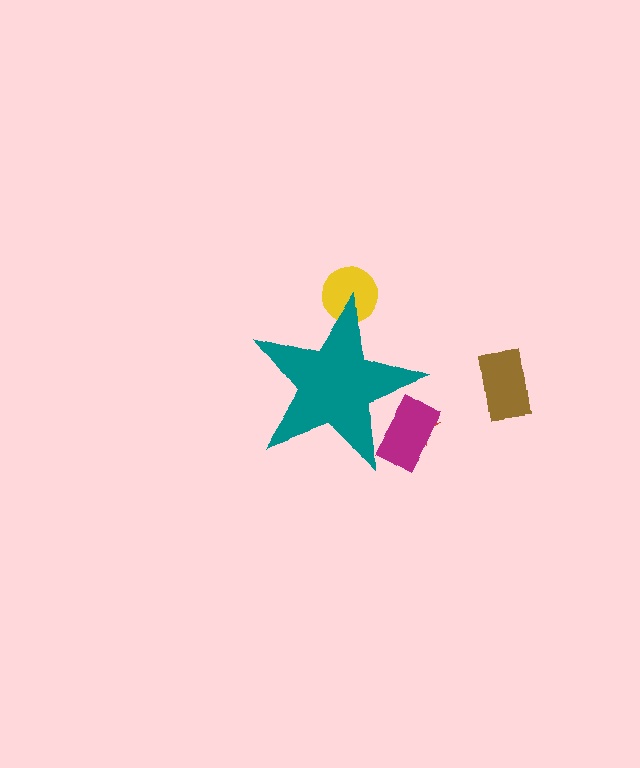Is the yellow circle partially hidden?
Yes, the yellow circle is partially hidden behind the teal star.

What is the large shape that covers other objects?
A teal star.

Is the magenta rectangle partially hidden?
Yes, the magenta rectangle is partially hidden behind the teal star.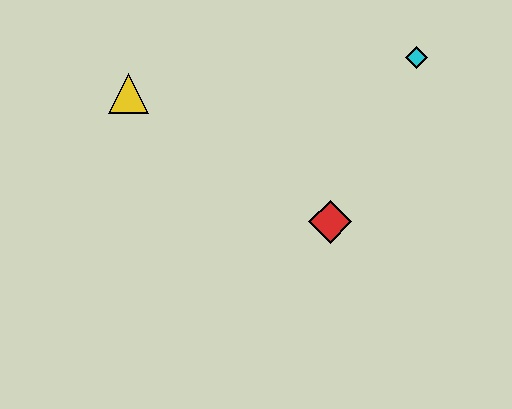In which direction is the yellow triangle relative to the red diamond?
The yellow triangle is to the left of the red diamond.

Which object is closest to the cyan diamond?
The red diamond is closest to the cyan diamond.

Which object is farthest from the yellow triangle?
The cyan diamond is farthest from the yellow triangle.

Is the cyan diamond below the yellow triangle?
No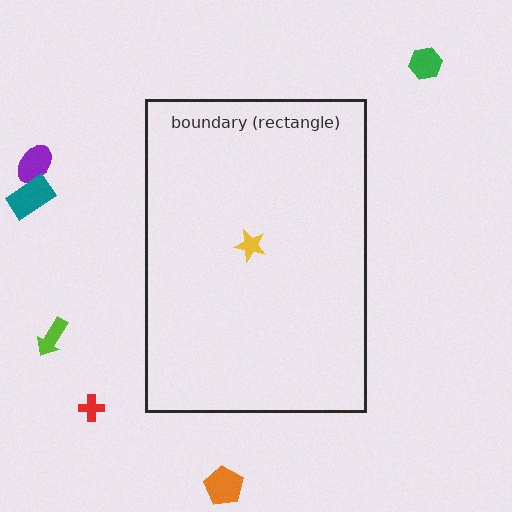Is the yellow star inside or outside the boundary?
Inside.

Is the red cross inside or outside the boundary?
Outside.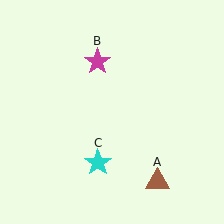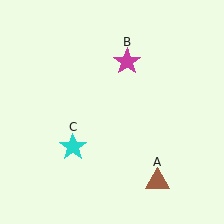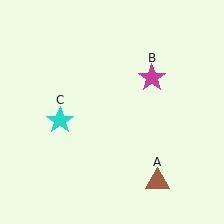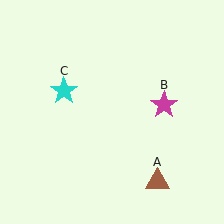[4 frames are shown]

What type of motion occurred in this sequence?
The magenta star (object B), cyan star (object C) rotated clockwise around the center of the scene.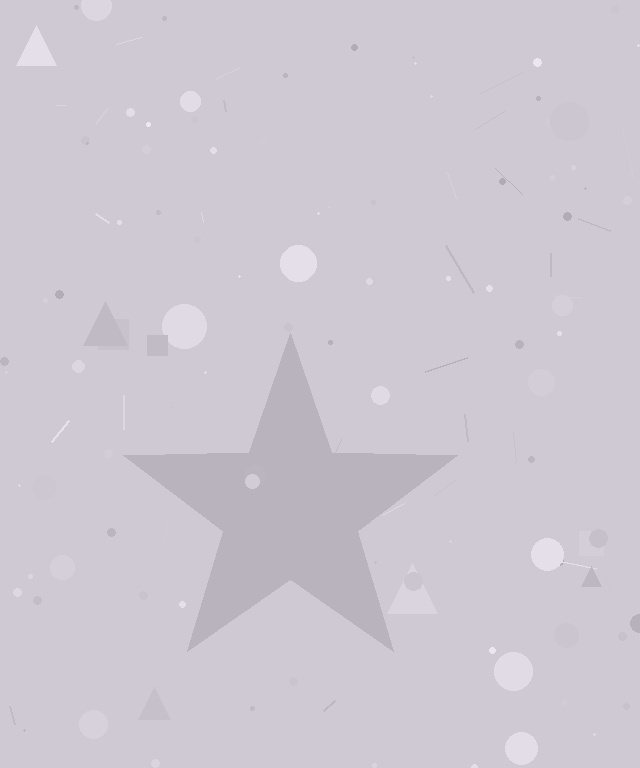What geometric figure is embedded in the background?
A star is embedded in the background.